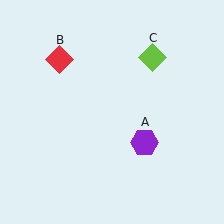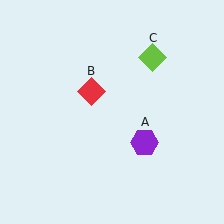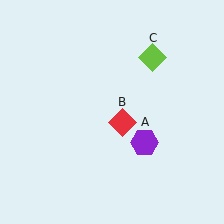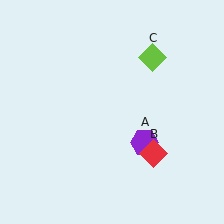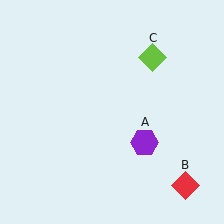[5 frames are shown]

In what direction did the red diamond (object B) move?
The red diamond (object B) moved down and to the right.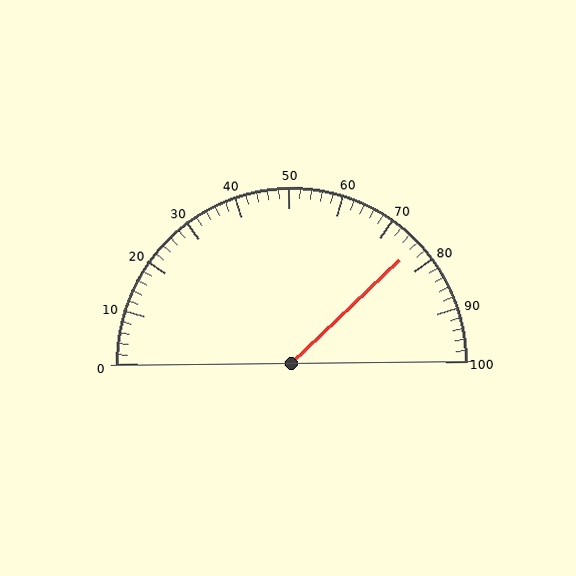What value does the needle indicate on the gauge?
The needle indicates approximately 76.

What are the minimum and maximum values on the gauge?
The gauge ranges from 0 to 100.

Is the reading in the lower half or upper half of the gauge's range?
The reading is in the upper half of the range (0 to 100).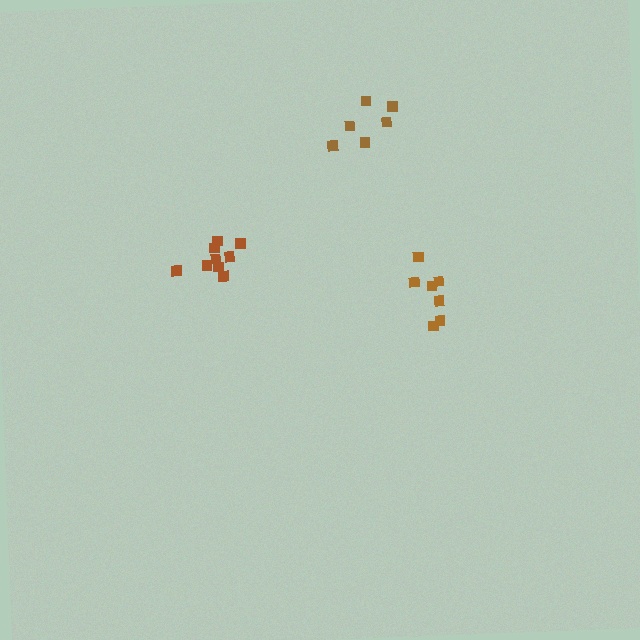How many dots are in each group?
Group 1: 7 dots, Group 2: 6 dots, Group 3: 9 dots (22 total).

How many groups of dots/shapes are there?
There are 3 groups.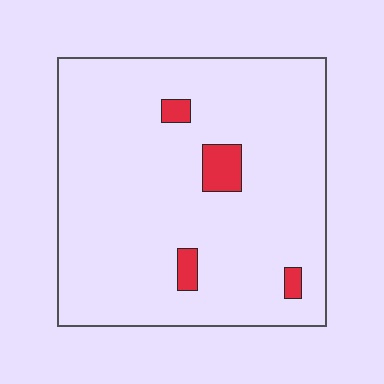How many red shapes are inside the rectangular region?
4.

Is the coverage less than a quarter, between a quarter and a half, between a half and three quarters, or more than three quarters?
Less than a quarter.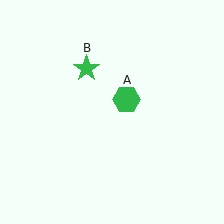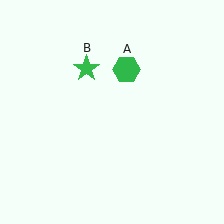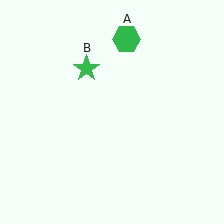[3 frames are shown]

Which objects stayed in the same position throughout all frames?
Green star (object B) remained stationary.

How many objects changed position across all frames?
1 object changed position: green hexagon (object A).